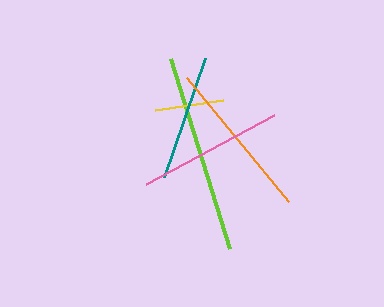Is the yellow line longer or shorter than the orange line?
The orange line is longer than the yellow line.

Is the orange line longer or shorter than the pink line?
The orange line is longer than the pink line.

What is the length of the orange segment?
The orange segment is approximately 162 pixels long.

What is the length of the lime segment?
The lime segment is approximately 200 pixels long.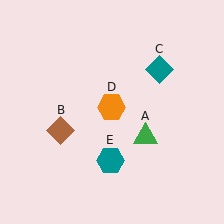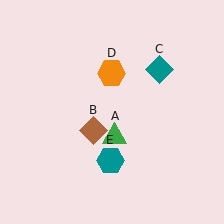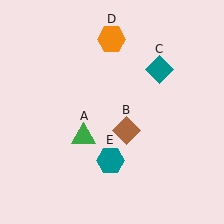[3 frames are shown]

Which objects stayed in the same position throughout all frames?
Teal diamond (object C) and teal hexagon (object E) remained stationary.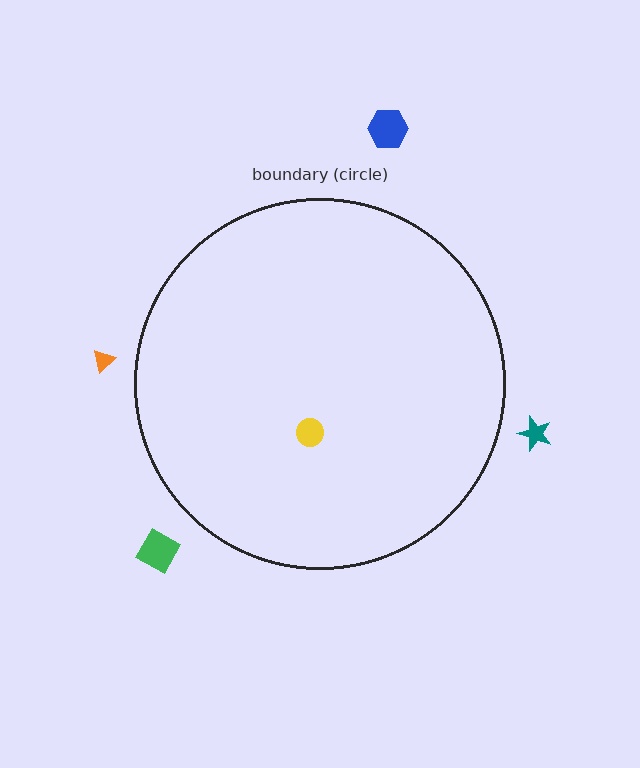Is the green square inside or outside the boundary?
Outside.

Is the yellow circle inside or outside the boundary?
Inside.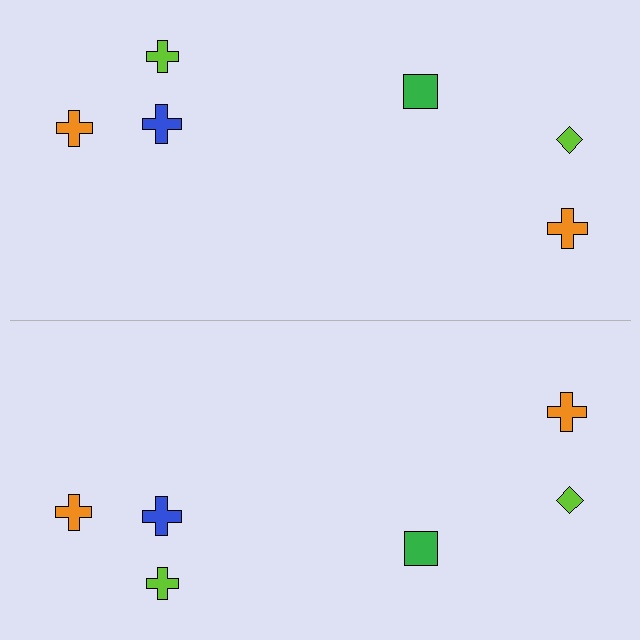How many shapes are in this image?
There are 12 shapes in this image.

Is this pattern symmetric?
Yes, this pattern has bilateral (reflection) symmetry.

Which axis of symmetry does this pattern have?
The pattern has a horizontal axis of symmetry running through the center of the image.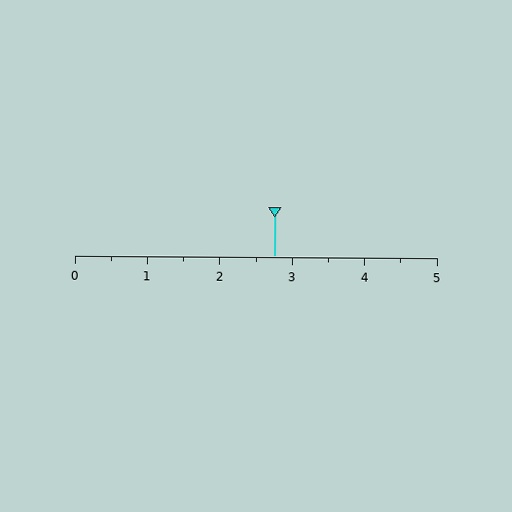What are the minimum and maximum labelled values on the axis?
The axis runs from 0 to 5.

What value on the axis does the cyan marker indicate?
The marker indicates approximately 2.8.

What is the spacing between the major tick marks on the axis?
The major ticks are spaced 1 apart.